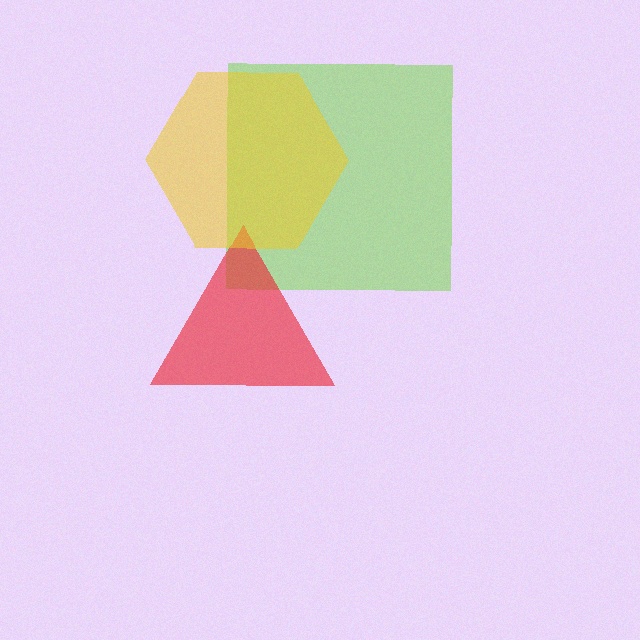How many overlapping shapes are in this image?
There are 3 overlapping shapes in the image.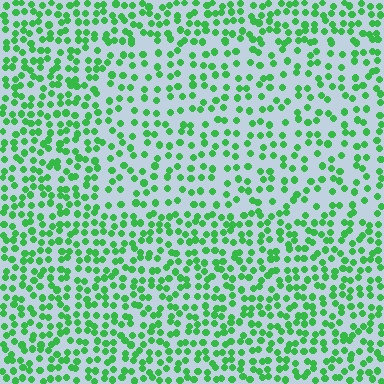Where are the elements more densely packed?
The elements are more densely packed outside the rectangle boundary.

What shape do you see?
I see a rectangle.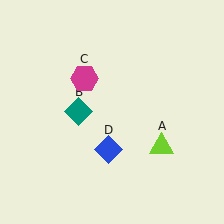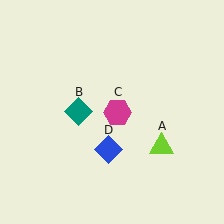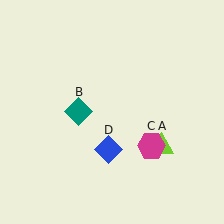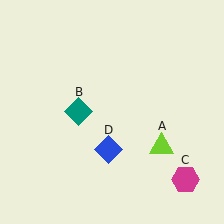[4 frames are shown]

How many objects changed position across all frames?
1 object changed position: magenta hexagon (object C).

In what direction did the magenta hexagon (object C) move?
The magenta hexagon (object C) moved down and to the right.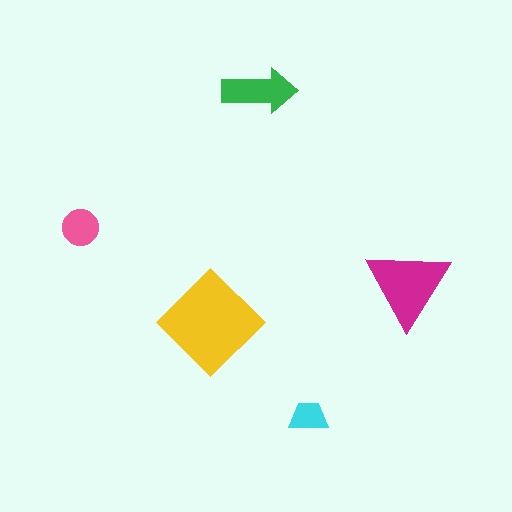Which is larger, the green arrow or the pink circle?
The green arrow.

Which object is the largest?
The yellow diamond.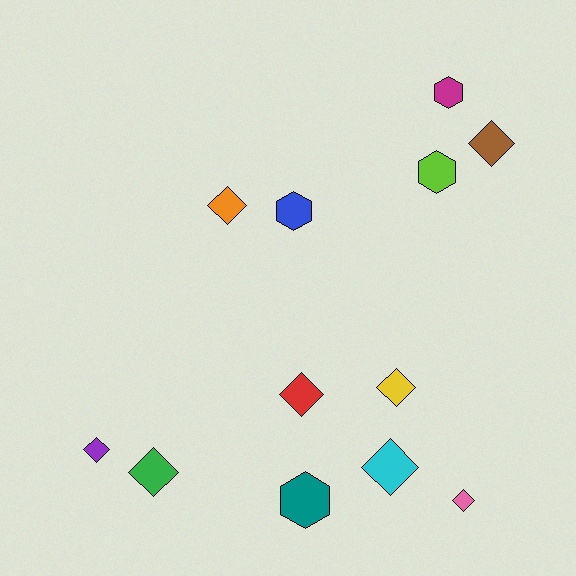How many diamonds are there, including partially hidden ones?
There are 8 diamonds.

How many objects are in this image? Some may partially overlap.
There are 12 objects.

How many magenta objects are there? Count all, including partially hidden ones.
There is 1 magenta object.